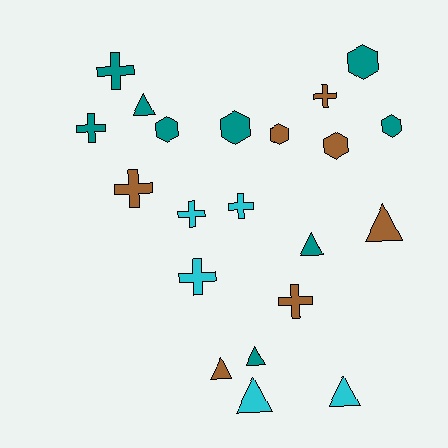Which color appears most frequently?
Teal, with 9 objects.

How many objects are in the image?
There are 21 objects.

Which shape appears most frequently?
Cross, with 8 objects.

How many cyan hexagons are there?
There are no cyan hexagons.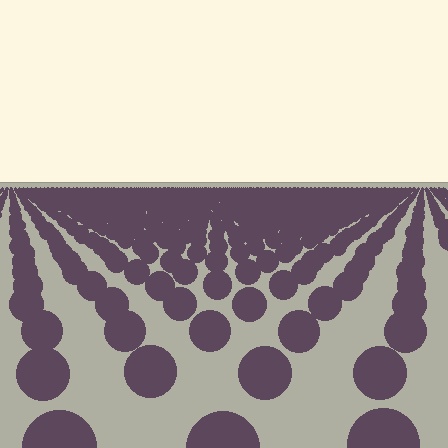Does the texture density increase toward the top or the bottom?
Density increases toward the top.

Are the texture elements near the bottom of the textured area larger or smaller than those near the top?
Larger. Near the bottom, elements are closer to the viewer and appear at a bigger on-screen size.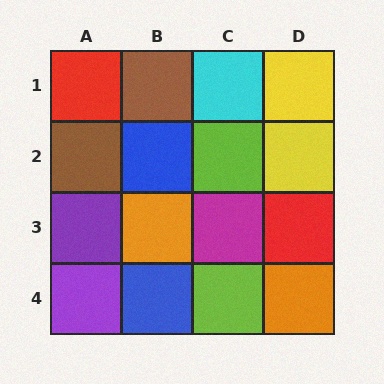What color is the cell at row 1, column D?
Yellow.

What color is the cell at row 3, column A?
Purple.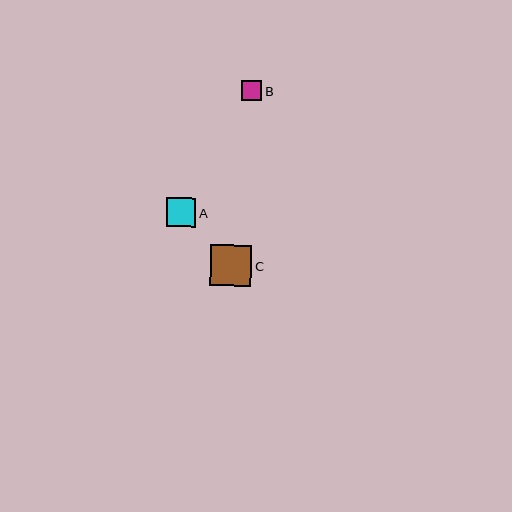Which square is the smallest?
Square B is the smallest with a size of approximately 21 pixels.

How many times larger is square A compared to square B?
Square A is approximately 1.4 times the size of square B.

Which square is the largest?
Square C is the largest with a size of approximately 41 pixels.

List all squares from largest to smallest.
From largest to smallest: C, A, B.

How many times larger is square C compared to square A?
Square C is approximately 1.4 times the size of square A.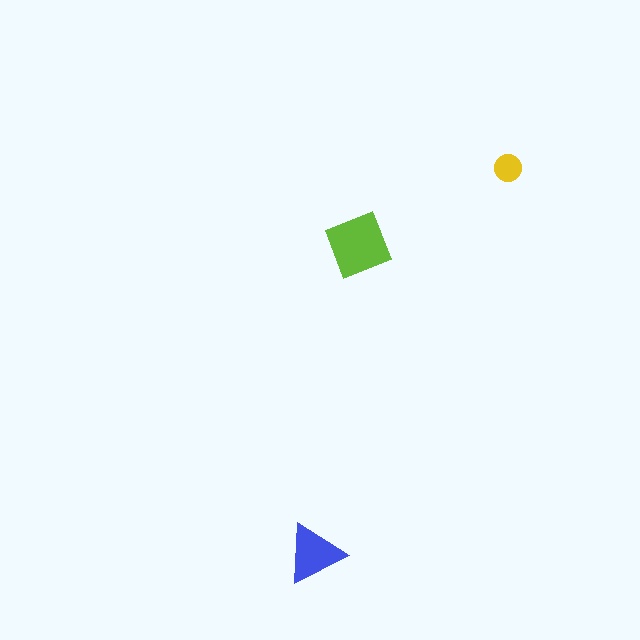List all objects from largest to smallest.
The lime diamond, the blue triangle, the yellow circle.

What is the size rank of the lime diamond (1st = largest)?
1st.